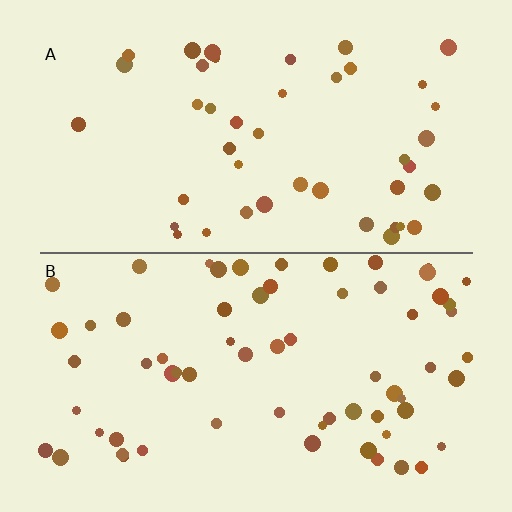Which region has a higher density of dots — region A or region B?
B (the bottom).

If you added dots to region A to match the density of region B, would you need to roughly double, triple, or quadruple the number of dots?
Approximately double.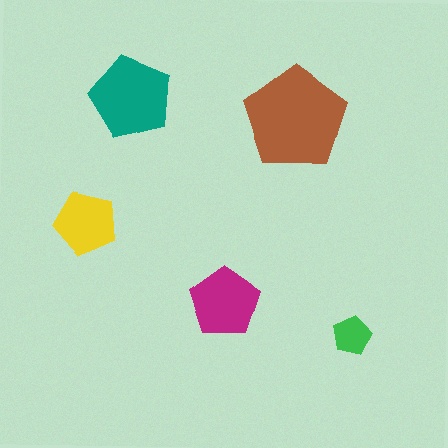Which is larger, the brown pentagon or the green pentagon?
The brown one.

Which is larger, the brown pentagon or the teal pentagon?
The brown one.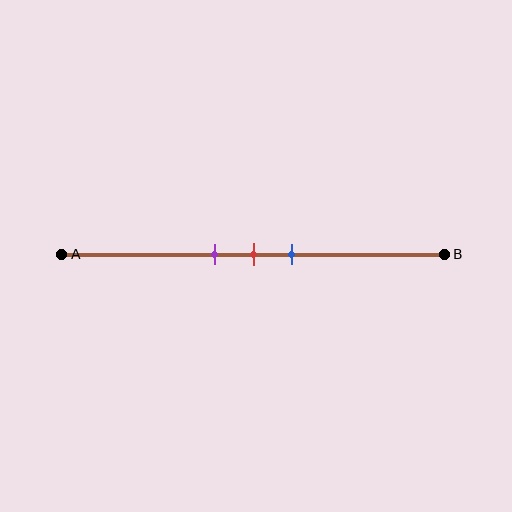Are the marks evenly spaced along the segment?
Yes, the marks are approximately evenly spaced.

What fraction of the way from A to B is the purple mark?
The purple mark is approximately 40% (0.4) of the way from A to B.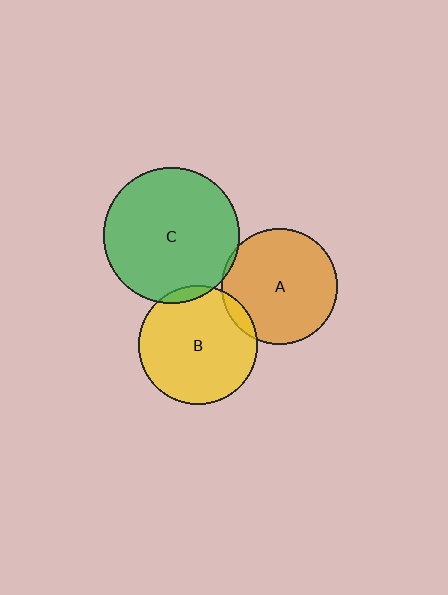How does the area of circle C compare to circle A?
Approximately 1.4 times.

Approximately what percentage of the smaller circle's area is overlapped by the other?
Approximately 5%.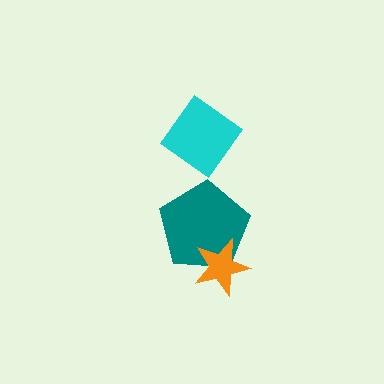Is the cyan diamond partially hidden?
No, no other shape covers it.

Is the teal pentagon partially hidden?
Yes, it is partially covered by another shape.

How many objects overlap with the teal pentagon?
1 object overlaps with the teal pentagon.